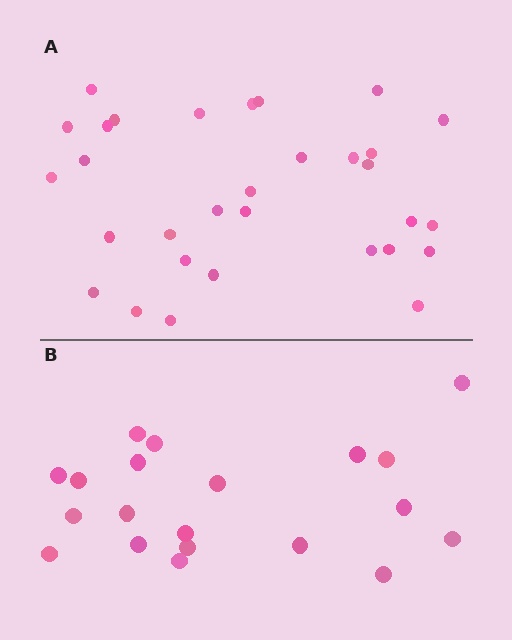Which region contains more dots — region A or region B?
Region A (the top region) has more dots.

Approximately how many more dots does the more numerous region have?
Region A has roughly 12 or so more dots than region B.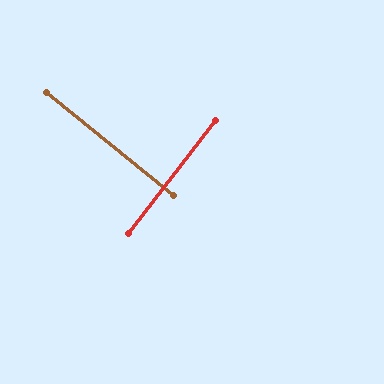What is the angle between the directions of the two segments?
Approximately 88 degrees.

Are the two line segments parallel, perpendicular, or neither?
Perpendicular — they meet at approximately 88°.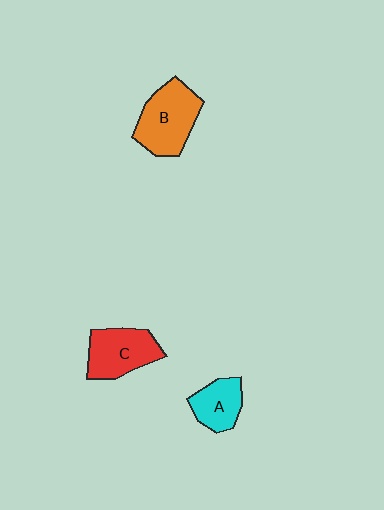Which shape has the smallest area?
Shape A (cyan).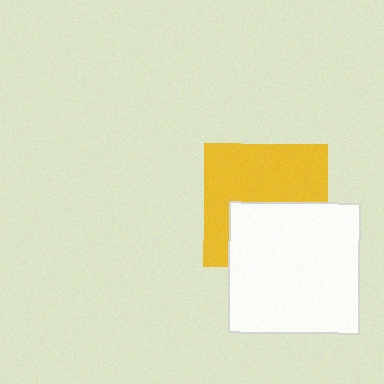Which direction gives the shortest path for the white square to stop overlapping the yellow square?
Moving down gives the shortest separation.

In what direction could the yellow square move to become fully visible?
The yellow square could move up. That would shift it out from behind the white square entirely.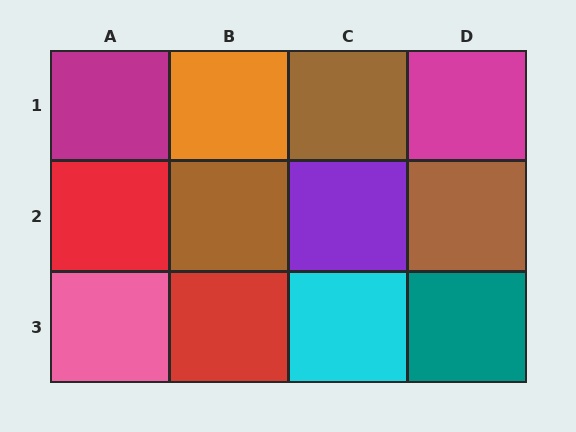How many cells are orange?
1 cell is orange.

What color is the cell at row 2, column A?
Red.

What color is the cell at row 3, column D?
Teal.